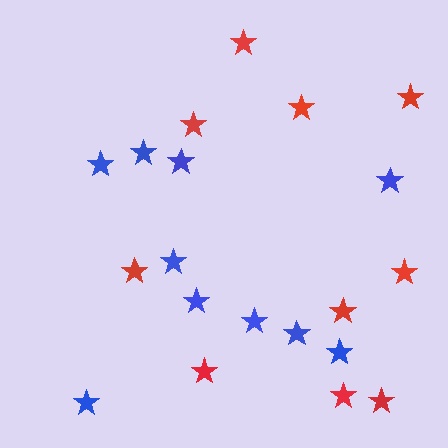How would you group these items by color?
There are 2 groups: one group of red stars (10) and one group of blue stars (10).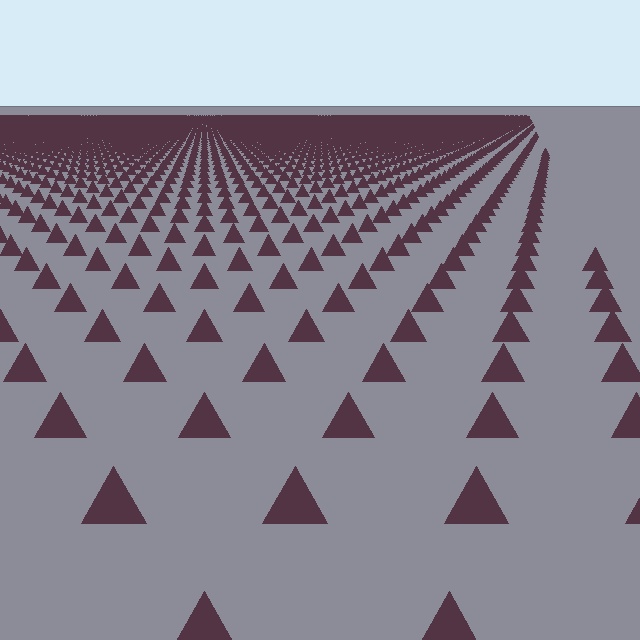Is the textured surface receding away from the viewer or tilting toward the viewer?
The surface is receding away from the viewer. Texture elements get smaller and denser toward the top.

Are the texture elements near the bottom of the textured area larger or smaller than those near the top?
Larger. Near the bottom, elements are closer to the viewer and appear at a bigger on-screen size.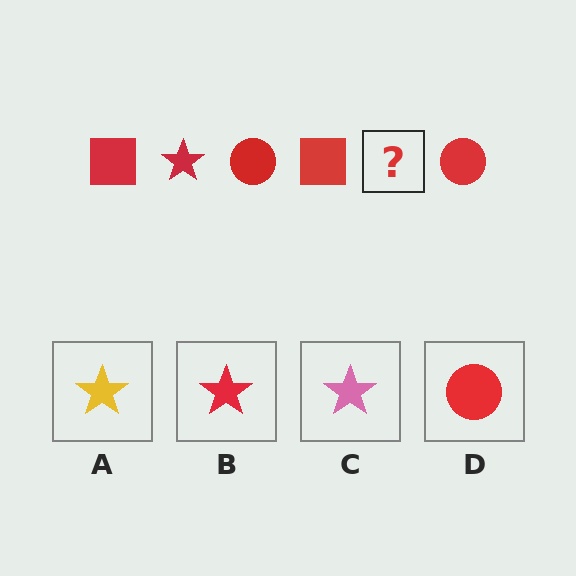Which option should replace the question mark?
Option B.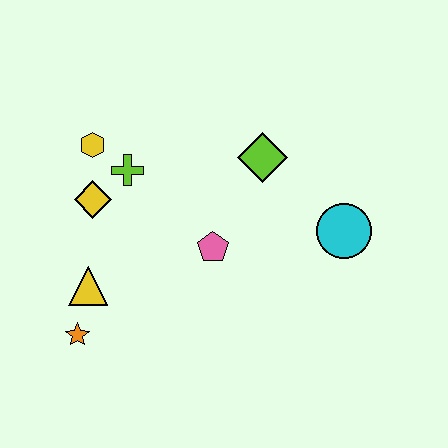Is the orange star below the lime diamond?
Yes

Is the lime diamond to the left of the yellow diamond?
No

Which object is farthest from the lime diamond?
The orange star is farthest from the lime diamond.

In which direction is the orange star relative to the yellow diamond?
The orange star is below the yellow diamond.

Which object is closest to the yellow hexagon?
The lime cross is closest to the yellow hexagon.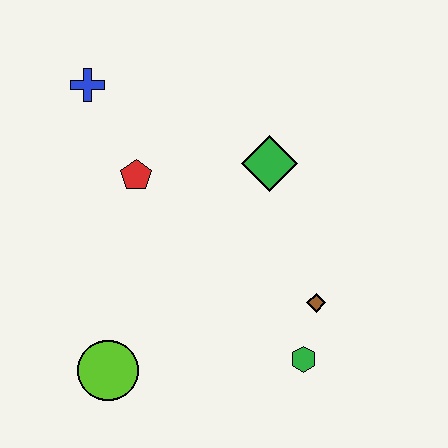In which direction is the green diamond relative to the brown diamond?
The green diamond is above the brown diamond.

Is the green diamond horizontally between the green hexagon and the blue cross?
Yes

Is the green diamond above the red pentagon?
Yes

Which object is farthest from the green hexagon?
The blue cross is farthest from the green hexagon.